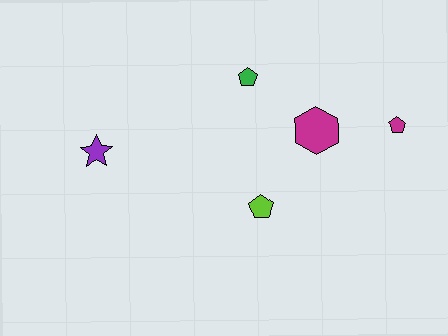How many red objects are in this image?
There are no red objects.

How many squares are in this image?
There are no squares.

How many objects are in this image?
There are 5 objects.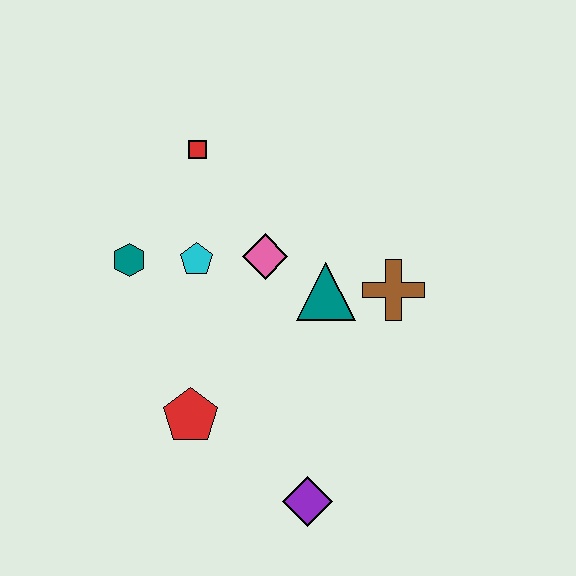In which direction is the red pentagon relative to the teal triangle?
The red pentagon is to the left of the teal triangle.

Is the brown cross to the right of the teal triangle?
Yes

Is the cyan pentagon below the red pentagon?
No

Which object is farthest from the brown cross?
The teal hexagon is farthest from the brown cross.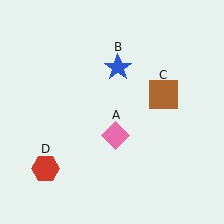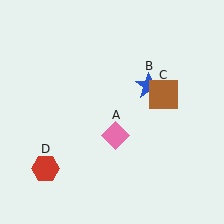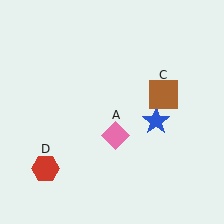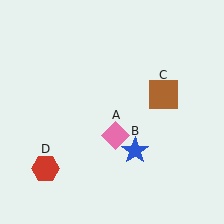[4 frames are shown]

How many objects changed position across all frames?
1 object changed position: blue star (object B).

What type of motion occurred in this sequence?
The blue star (object B) rotated clockwise around the center of the scene.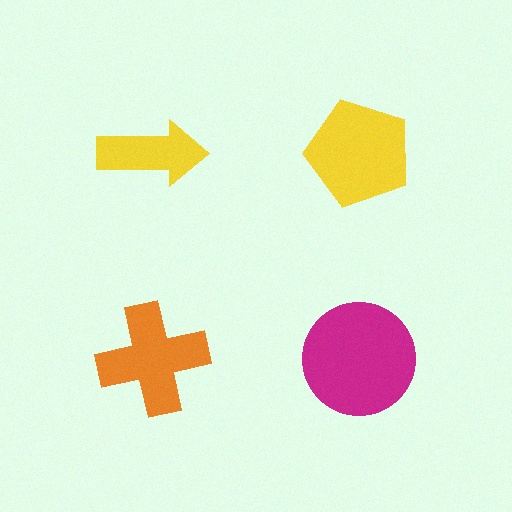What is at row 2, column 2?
A magenta circle.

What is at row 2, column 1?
An orange cross.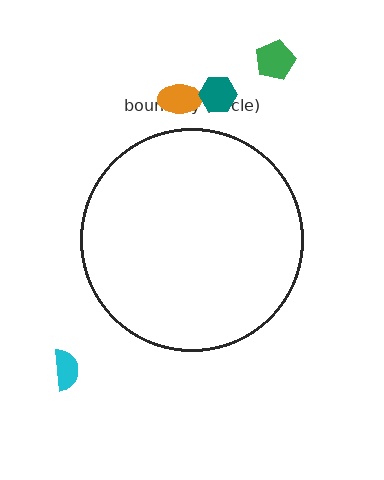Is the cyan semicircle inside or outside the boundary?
Outside.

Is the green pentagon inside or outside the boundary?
Outside.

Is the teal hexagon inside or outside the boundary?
Outside.